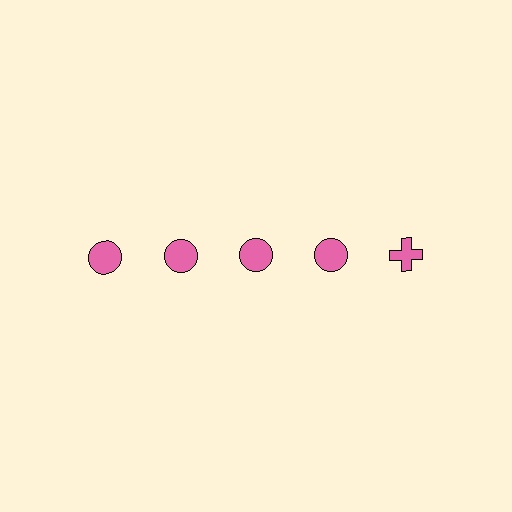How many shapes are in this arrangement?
There are 5 shapes arranged in a grid pattern.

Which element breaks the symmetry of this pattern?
The pink cross in the top row, rightmost column breaks the symmetry. All other shapes are pink circles.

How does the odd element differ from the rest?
It has a different shape: cross instead of circle.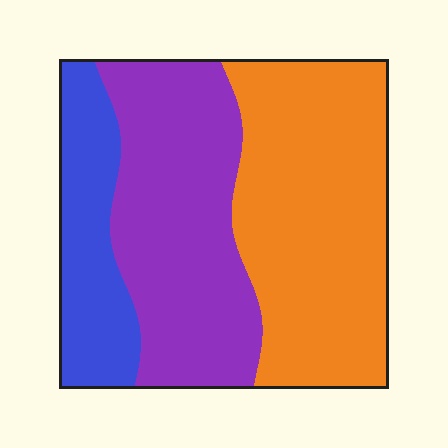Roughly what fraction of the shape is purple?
Purple covers 37% of the shape.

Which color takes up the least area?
Blue, at roughly 20%.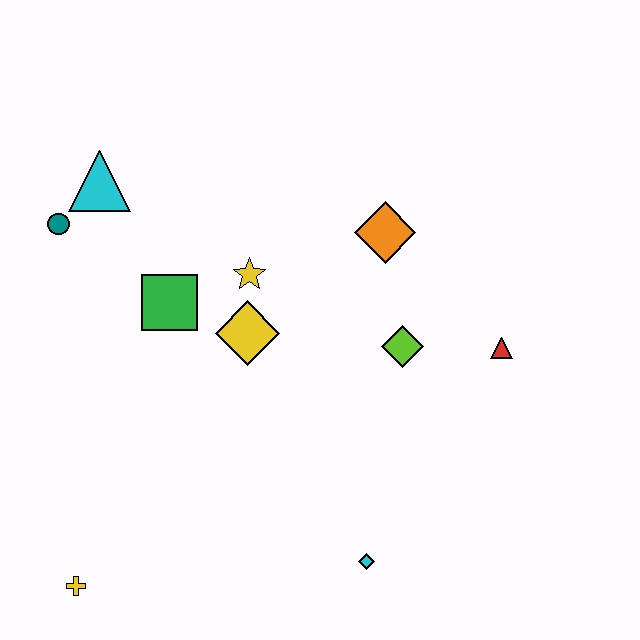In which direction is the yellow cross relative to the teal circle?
The yellow cross is below the teal circle.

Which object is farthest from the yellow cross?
The red triangle is farthest from the yellow cross.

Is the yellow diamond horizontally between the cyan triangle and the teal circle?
No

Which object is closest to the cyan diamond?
The lime diamond is closest to the cyan diamond.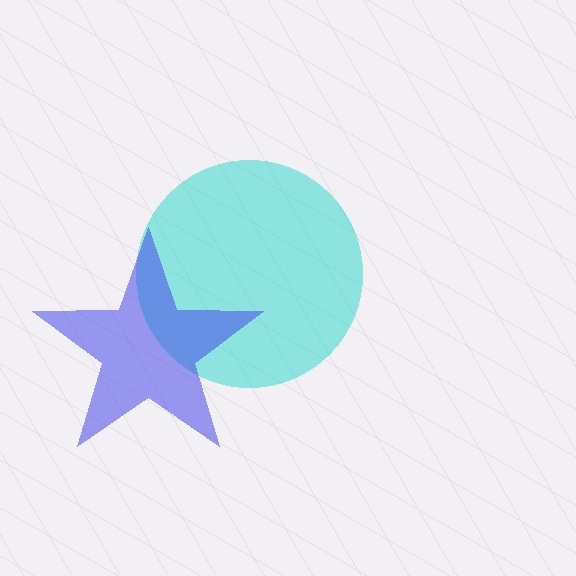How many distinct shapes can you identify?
There are 2 distinct shapes: a cyan circle, a blue star.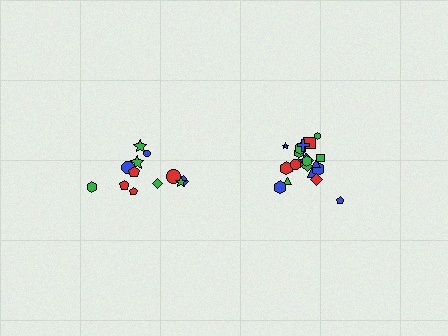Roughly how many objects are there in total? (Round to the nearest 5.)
Roughly 35 objects in total.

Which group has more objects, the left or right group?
The right group.